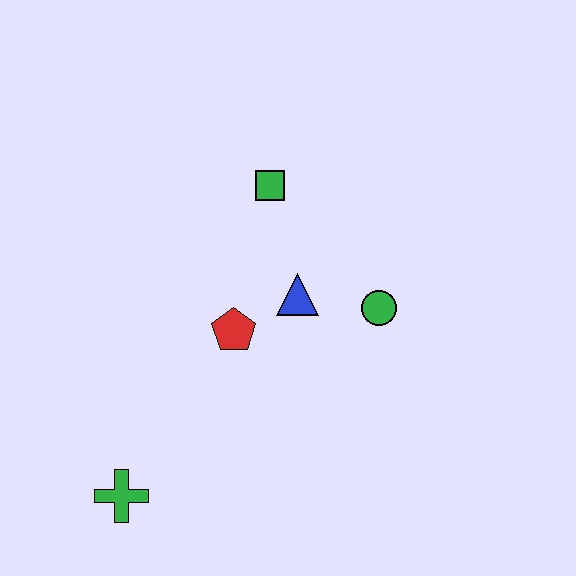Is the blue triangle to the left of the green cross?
No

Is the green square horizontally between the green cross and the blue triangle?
Yes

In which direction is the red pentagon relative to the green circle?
The red pentagon is to the left of the green circle.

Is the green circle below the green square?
Yes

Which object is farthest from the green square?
The green cross is farthest from the green square.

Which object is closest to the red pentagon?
The blue triangle is closest to the red pentagon.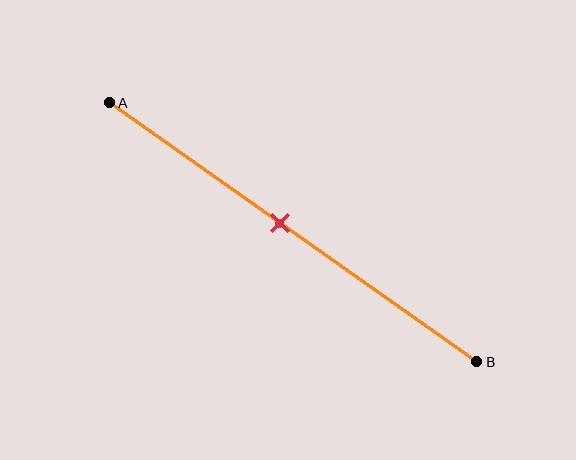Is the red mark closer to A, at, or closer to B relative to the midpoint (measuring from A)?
The red mark is closer to point A than the midpoint of segment AB.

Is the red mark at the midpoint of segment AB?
No, the mark is at about 45% from A, not at the 50% midpoint.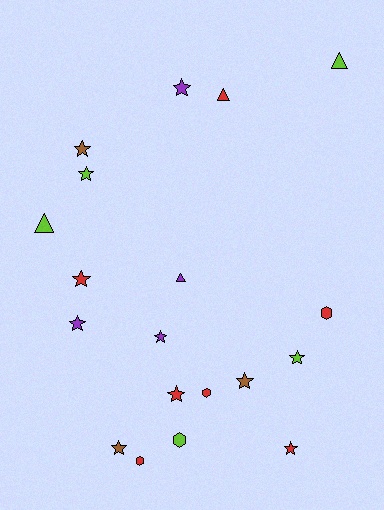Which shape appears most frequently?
Star, with 11 objects.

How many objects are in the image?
There are 19 objects.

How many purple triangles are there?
There is 1 purple triangle.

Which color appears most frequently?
Red, with 7 objects.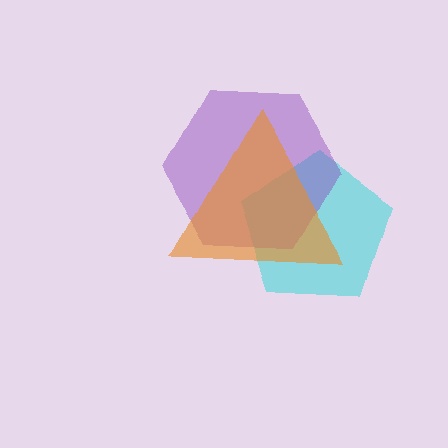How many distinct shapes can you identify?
There are 3 distinct shapes: a cyan pentagon, a purple hexagon, an orange triangle.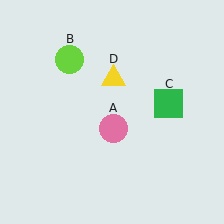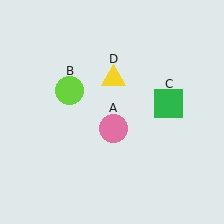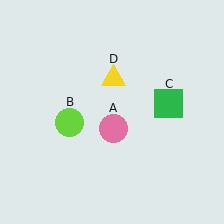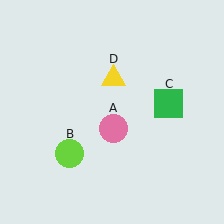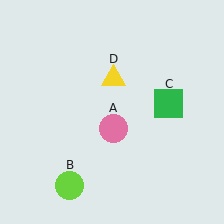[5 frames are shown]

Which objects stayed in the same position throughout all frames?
Pink circle (object A) and green square (object C) and yellow triangle (object D) remained stationary.